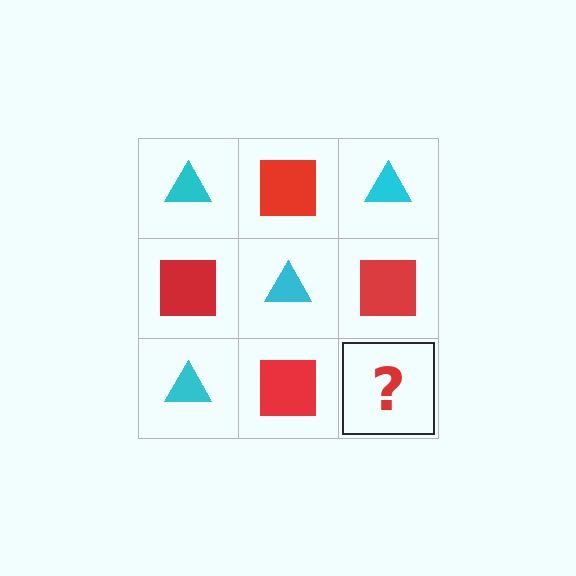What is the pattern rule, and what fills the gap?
The rule is that it alternates cyan triangle and red square in a checkerboard pattern. The gap should be filled with a cyan triangle.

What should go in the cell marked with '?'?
The missing cell should contain a cyan triangle.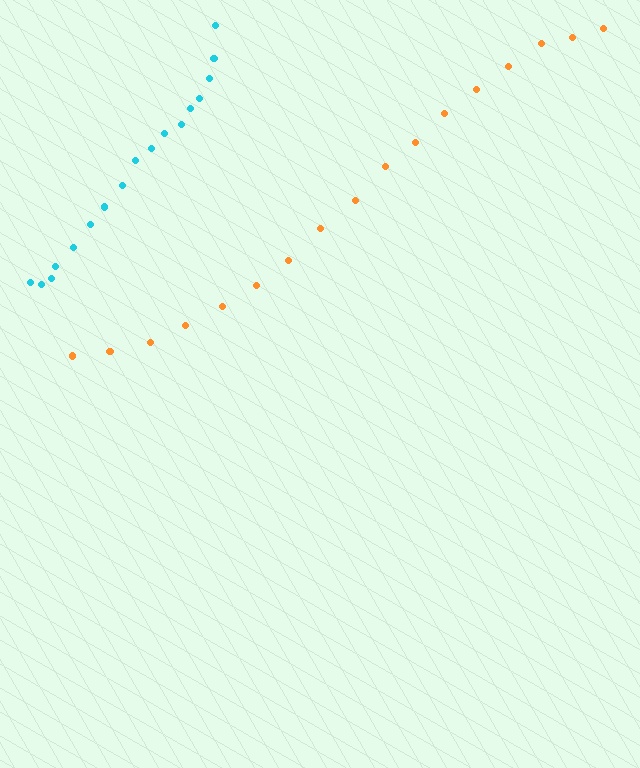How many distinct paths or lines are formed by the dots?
There are 2 distinct paths.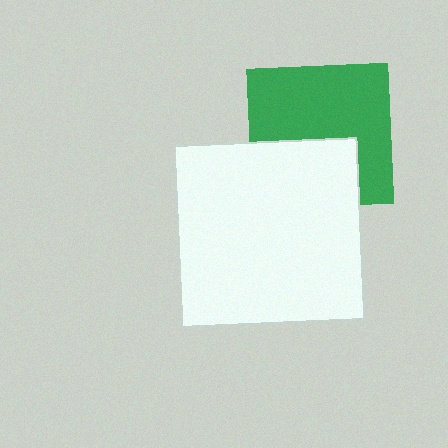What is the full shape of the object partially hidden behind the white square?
The partially hidden object is a green square.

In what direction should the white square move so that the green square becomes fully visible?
The white square should move down. That is the shortest direction to clear the overlap and leave the green square fully visible.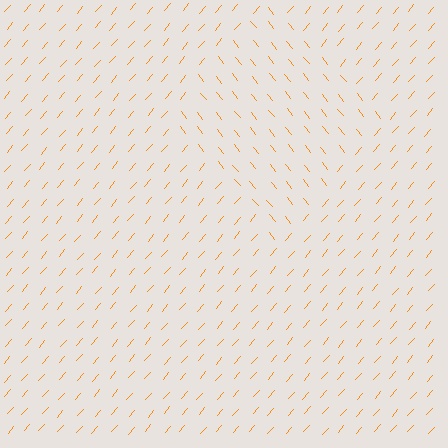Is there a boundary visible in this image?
Yes, there is a texture boundary formed by a change in line orientation.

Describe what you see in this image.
The image is filled with small orange line segments. A diamond region in the image has lines oriented differently from the surrounding lines, creating a visible texture boundary.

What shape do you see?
I see a diamond.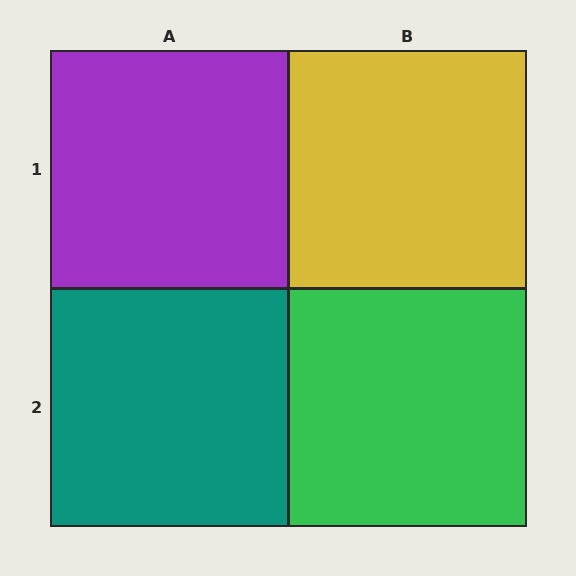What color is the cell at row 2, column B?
Green.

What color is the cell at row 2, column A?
Teal.